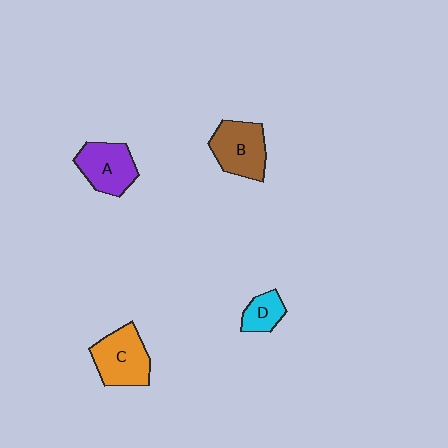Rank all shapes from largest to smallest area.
From largest to smallest: C (orange), B (brown), A (purple), D (cyan).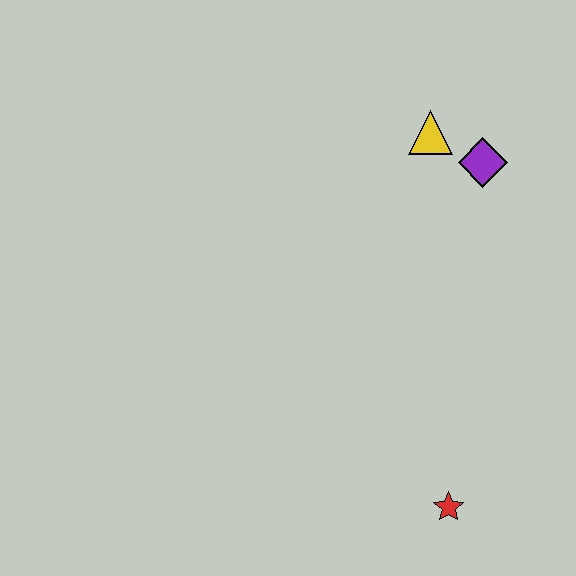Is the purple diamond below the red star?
No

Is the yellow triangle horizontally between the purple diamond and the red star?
No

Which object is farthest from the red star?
The yellow triangle is farthest from the red star.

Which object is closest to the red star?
The purple diamond is closest to the red star.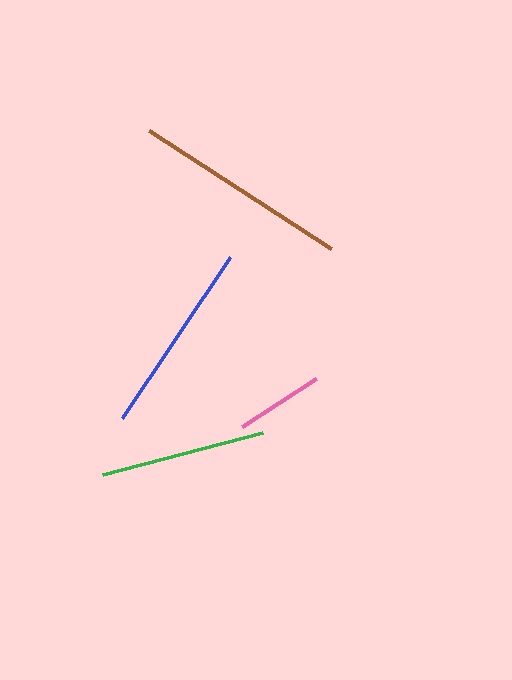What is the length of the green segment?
The green segment is approximately 165 pixels long.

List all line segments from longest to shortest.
From longest to shortest: brown, blue, green, pink.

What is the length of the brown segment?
The brown segment is approximately 218 pixels long.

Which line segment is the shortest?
The pink line is the shortest at approximately 87 pixels.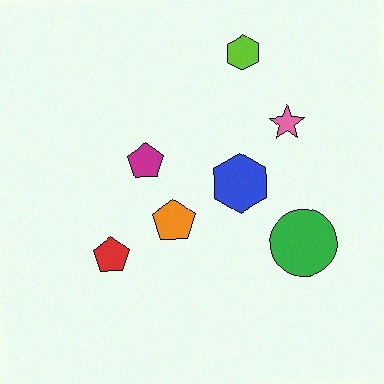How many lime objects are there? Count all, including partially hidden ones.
There is 1 lime object.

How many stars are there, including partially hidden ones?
There is 1 star.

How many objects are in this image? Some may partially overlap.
There are 7 objects.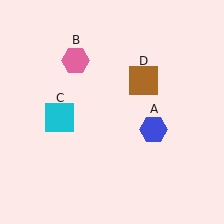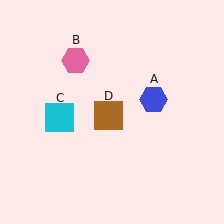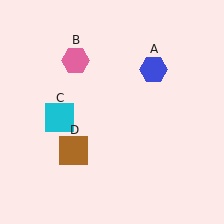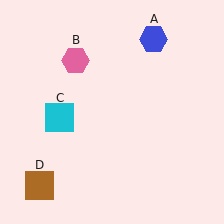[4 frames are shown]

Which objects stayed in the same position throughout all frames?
Pink hexagon (object B) and cyan square (object C) remained stationary.